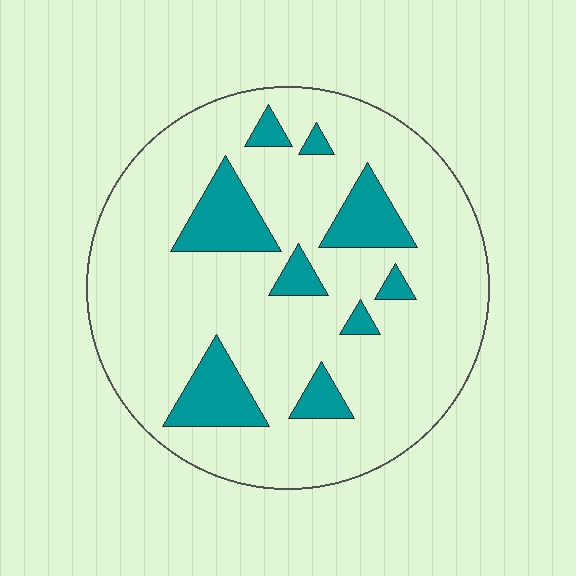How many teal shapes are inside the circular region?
9.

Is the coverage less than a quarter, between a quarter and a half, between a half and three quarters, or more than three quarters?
Less than a quarter.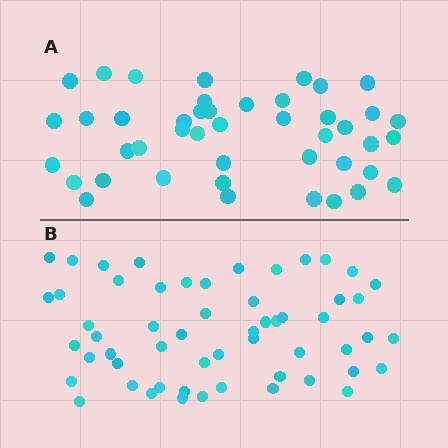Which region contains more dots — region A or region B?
Region B (the bottom region) has more dots.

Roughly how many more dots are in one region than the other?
Region B has roughly 12 or so more dots than region A.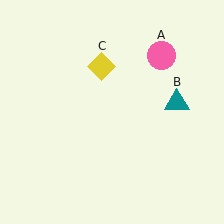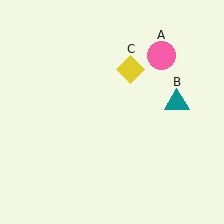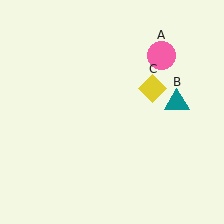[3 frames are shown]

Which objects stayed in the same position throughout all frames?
Pink circle (object A) and teal triangle (object B) remained stationary.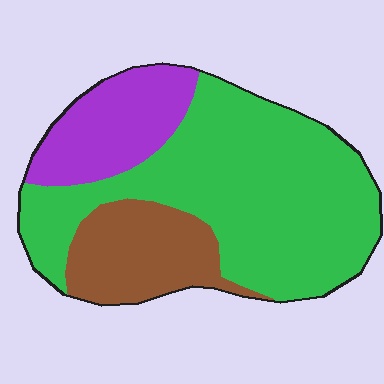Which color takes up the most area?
Green, at roughly 60%.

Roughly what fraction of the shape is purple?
Purple takes up about one fifth (1/5) of the shape.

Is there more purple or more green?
Green.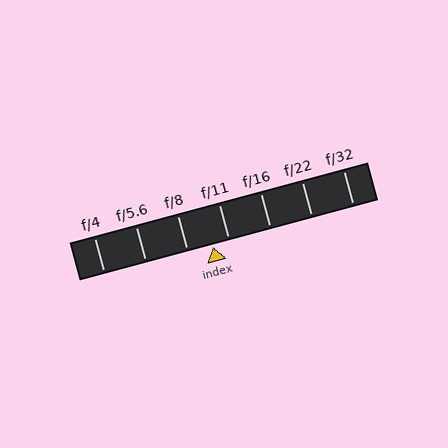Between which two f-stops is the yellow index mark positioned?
The index mark is between f/8 and f/11.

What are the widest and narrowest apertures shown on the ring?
The widest aperture shown is f/4 and the narrowest is f/32.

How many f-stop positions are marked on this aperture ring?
There are 7 f-stop positions marked.